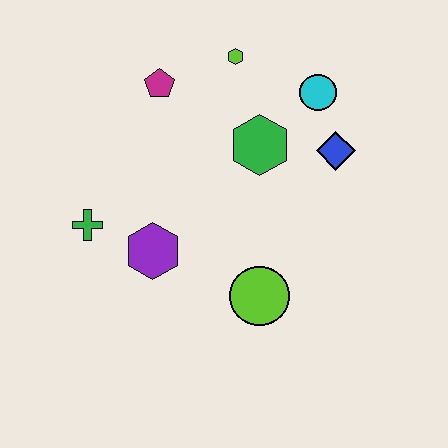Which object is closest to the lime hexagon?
The magenta pentagon is closest to the lime hexagon.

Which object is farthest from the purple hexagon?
The cyan circle is farthest from the purple hexagon.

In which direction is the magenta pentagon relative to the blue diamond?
The magenta pentagon is to the left of the blue diamond.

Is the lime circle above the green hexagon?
No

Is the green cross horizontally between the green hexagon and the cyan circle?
No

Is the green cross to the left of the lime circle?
Yes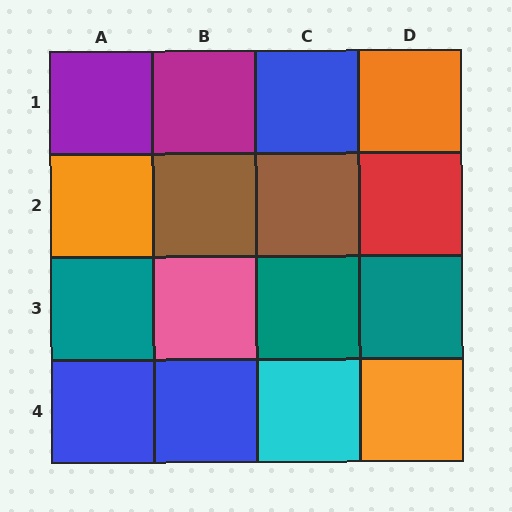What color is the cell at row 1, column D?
Orange.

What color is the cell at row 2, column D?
Red.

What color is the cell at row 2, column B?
Brown.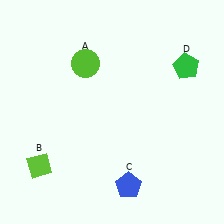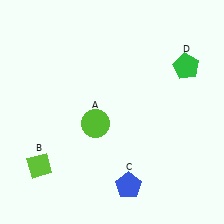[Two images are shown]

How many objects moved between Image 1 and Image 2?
1 object moved between the two images.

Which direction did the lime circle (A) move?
The lime circle (A) moved down.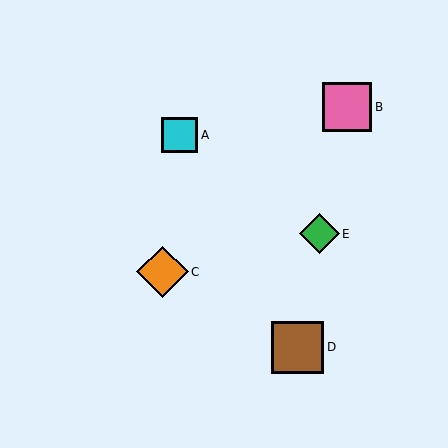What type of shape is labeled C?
Shape C is an orange diamond.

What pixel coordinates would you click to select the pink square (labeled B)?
Click at (347, 107) to select the pink square B.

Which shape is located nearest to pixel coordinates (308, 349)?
The brown square (labeled D) at (298, 347) is nearest to that location.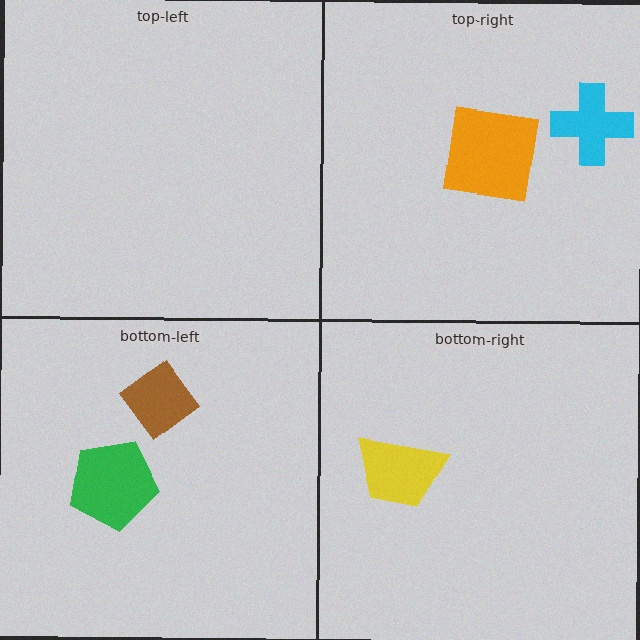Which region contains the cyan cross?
The top-right region.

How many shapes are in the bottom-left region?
2.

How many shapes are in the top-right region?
2.